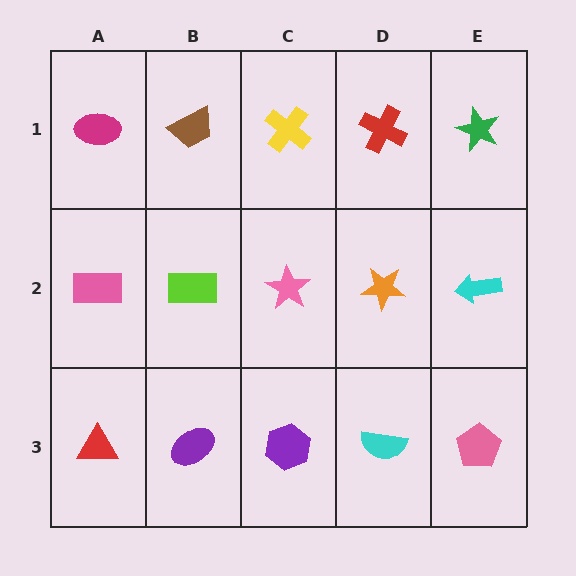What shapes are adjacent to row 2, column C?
A yellow cross (row 1, column C), a purple hexagon (row 3, column C), a lime rectangle (row 2, column B), an orange star (row 2, column D).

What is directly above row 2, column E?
A green star.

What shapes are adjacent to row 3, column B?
A lime rectangle (row 2, column B), a red triangle (row 3, column A), a purple hexagon (row 3, column C).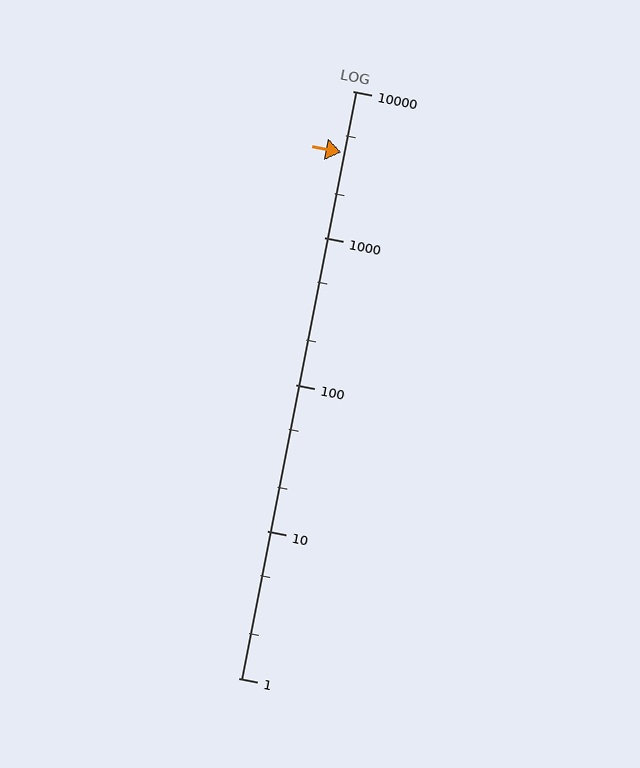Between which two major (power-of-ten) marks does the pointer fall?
The pointer is between 1000 and 10000.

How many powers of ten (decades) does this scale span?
The scale spans 4 decades, from 1 to 10000.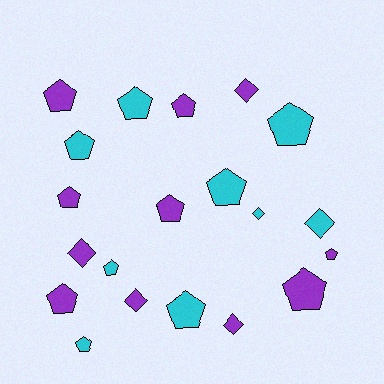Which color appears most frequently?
Purple, with 11 objects.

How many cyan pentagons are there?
There are 7 cyan pentagons.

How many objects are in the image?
There are 20 objects.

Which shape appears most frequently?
Pentagon, with 14 objects.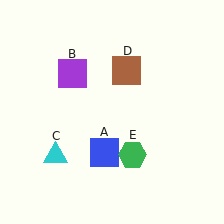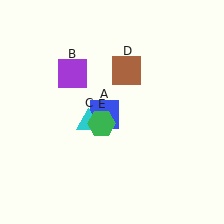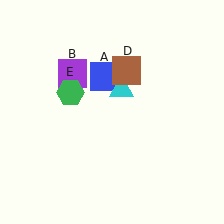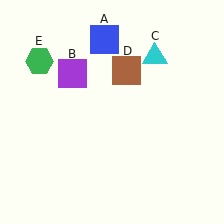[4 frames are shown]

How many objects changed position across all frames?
3 objects changed position: blue square (object A), cyan triangle (object C), green hexagon (object E).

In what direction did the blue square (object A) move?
The blue square (object A) moved up.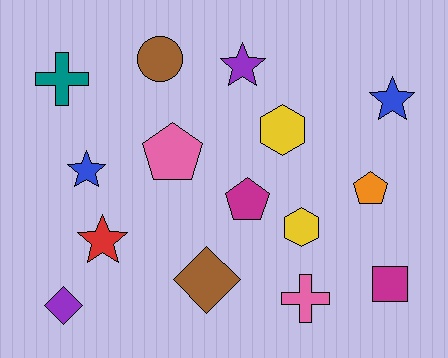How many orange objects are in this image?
There is 1 orange object.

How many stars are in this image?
There are 4 stars.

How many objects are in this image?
There are 15 objects.